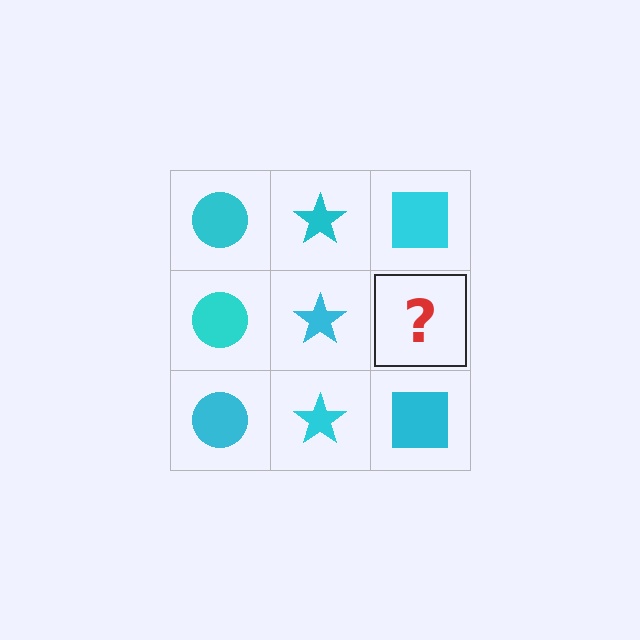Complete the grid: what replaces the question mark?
The question mark should be replaced with a cyan square.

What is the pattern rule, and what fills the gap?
The rule is that each column has a consistent shape. The gap should be filled with a cyan square.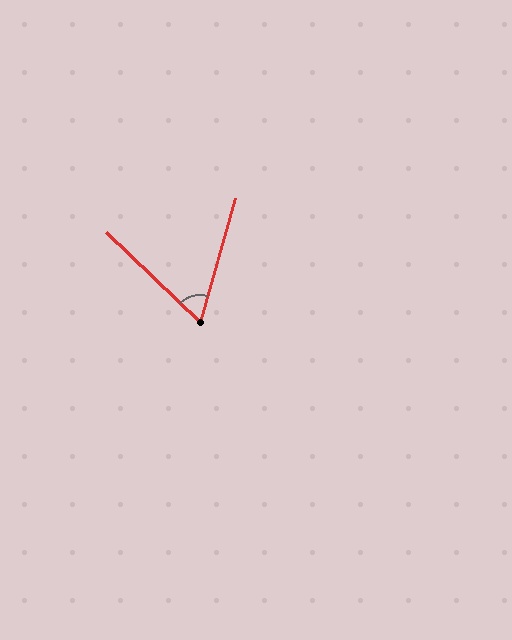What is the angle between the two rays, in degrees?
Approximately 62 degrees.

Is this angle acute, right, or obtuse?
It is acute.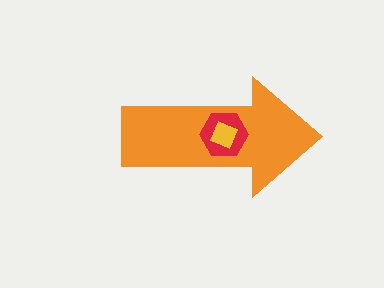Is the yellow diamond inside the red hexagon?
Yes.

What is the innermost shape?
The yellow diamond.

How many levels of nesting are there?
3.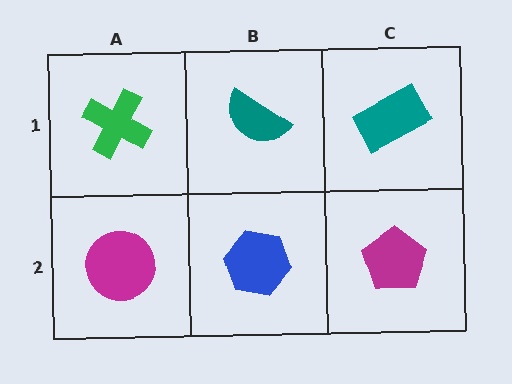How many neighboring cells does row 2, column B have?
3.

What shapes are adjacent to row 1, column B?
A blue hexagon (row 2, column B), a green cross (row 1, column A), a teal rectangle (row 1, column C).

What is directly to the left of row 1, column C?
A teal semicircle.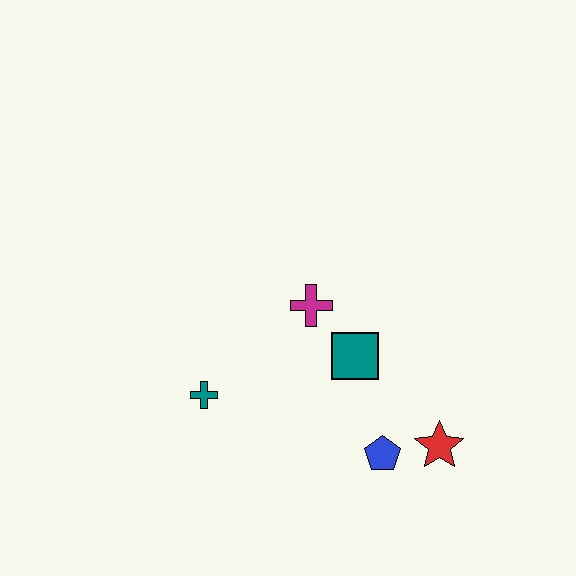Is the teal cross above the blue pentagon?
Yes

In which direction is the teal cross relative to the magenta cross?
The teal cross is to the left of the magenta cross.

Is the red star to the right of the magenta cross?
Yes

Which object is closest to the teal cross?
The magenta cross is closest to the teal cross.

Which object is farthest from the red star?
The teal cross is farthest from the red star.